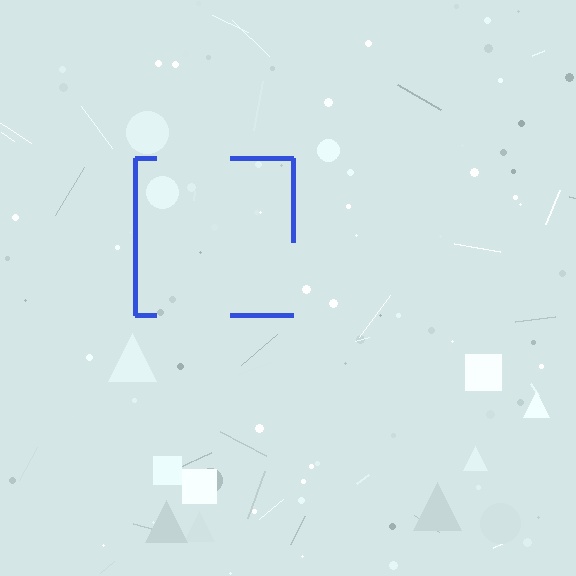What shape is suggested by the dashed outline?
The dashed outline suggests a square.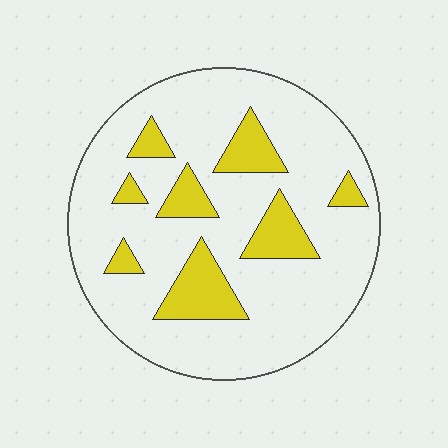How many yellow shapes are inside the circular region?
8.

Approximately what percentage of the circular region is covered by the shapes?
Approximately 20%.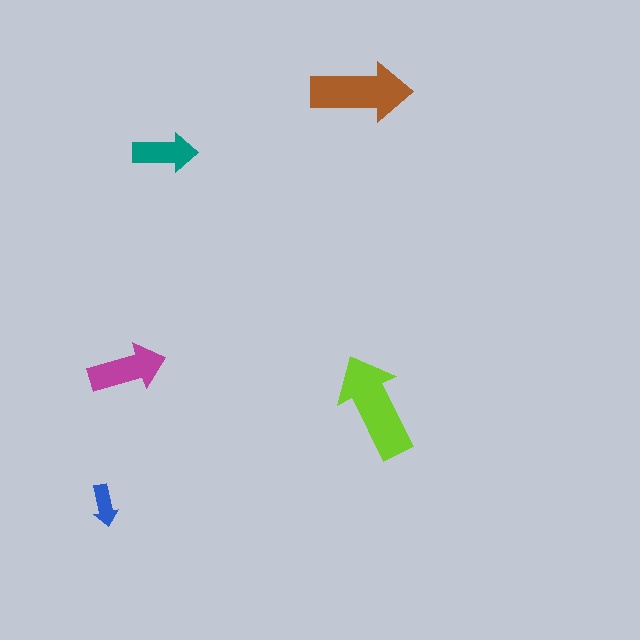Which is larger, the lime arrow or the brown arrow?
The lime one.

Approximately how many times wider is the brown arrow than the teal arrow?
About 1.5 times wider.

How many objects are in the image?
There are 5 objects in the image.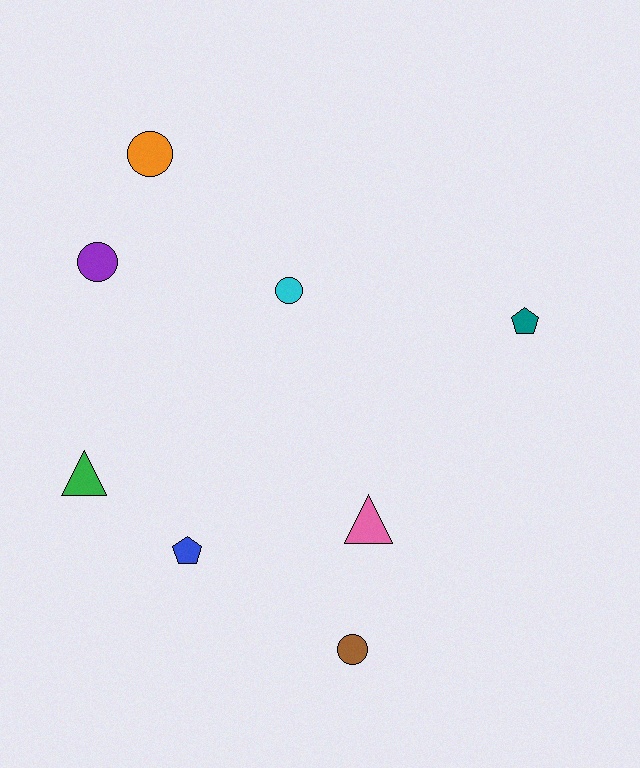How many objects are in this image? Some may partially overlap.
There are 8 objects.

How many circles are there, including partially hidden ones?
There are 4 circles.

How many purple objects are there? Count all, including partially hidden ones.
There is 1 purple object.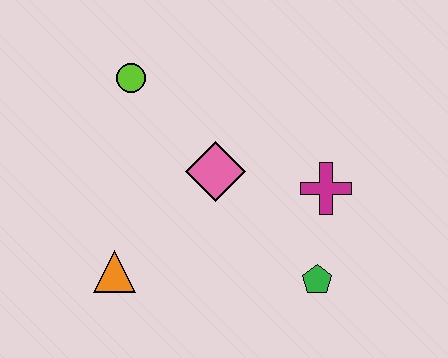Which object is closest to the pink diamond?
The magenta cross is closest to the pink diamond.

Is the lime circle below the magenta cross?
No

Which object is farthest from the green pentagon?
The lime circle is farthest from the green pentagon.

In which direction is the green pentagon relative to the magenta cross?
The green pentagon is below the magenta cross.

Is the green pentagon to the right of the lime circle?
Yes